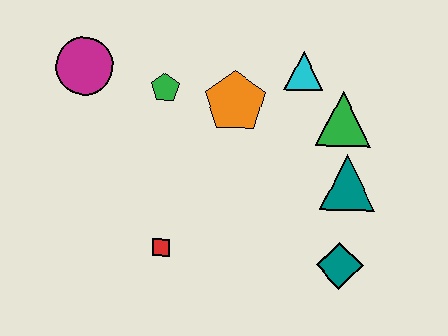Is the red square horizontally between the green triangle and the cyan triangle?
No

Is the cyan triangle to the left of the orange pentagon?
No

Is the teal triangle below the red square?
No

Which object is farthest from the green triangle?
The magenta circle is farthest from the green triangle.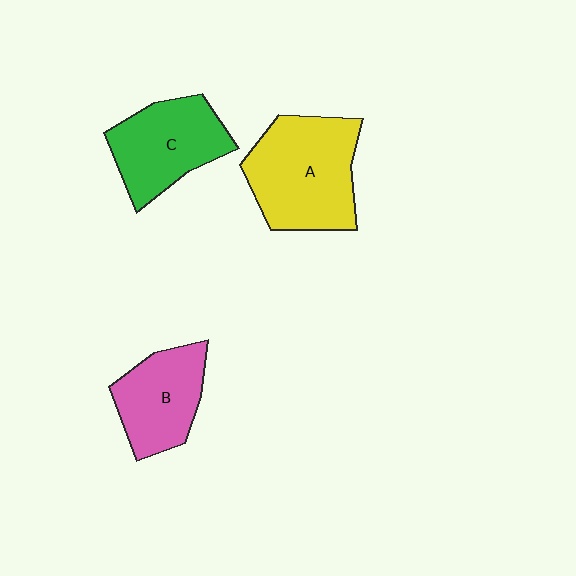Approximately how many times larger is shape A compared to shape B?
Approximately 1.5 times.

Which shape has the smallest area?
Shape B (pink).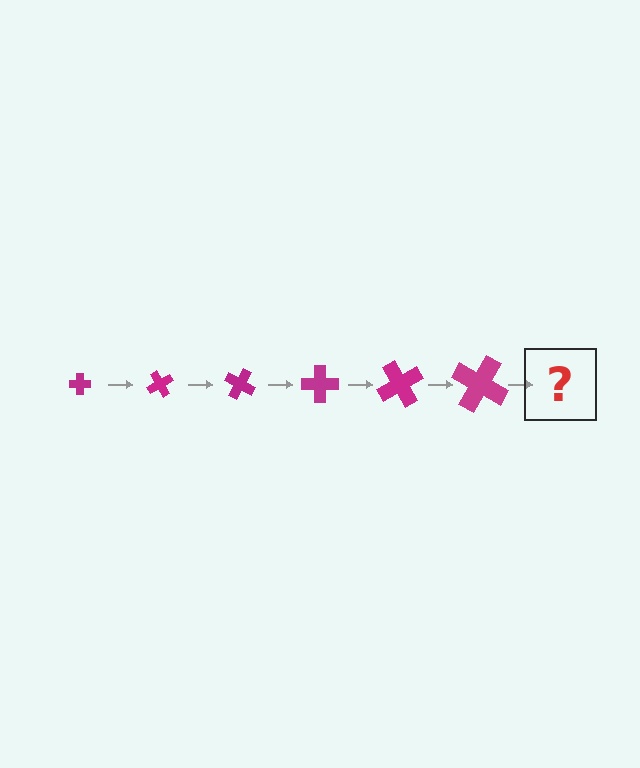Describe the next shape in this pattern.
It should be a cross, larger than the previous one and rotated 360 degrees from the start.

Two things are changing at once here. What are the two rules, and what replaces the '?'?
The two rules are that the cross grows larger each step and it rotates 60 degrees each step. The '?' should be a cross, larger than the previous one and rotated 360 degrees from the start.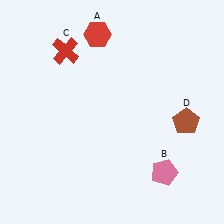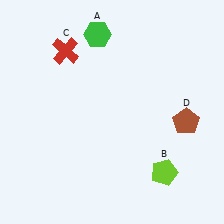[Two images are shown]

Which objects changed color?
A changed from red to green. B changed from pink to lime.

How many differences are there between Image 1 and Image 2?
There are 2 differences between the two images.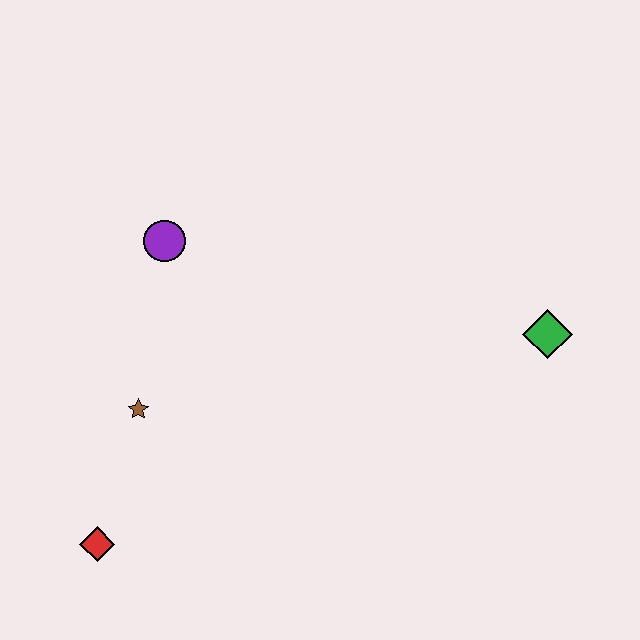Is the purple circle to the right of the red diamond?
Yes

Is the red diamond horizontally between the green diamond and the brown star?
No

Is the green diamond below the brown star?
No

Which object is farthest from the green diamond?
The red diamond is farthest from the green diamond.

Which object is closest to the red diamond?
The brown star is closest to the red diamond.